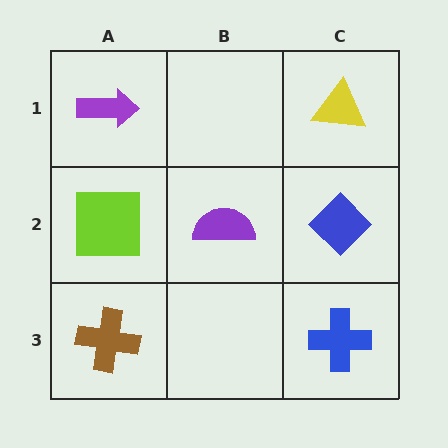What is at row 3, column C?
A blue cross.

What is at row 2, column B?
A purple semicircle.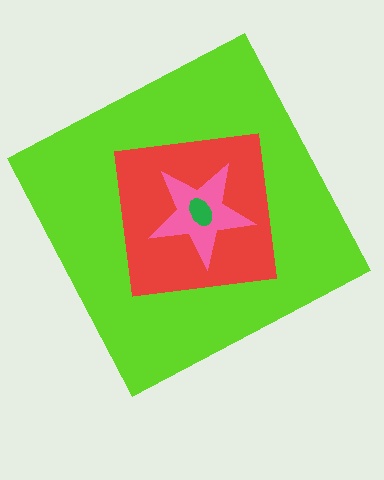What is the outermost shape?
The lime square.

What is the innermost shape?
The green ellipse.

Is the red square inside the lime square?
Yes.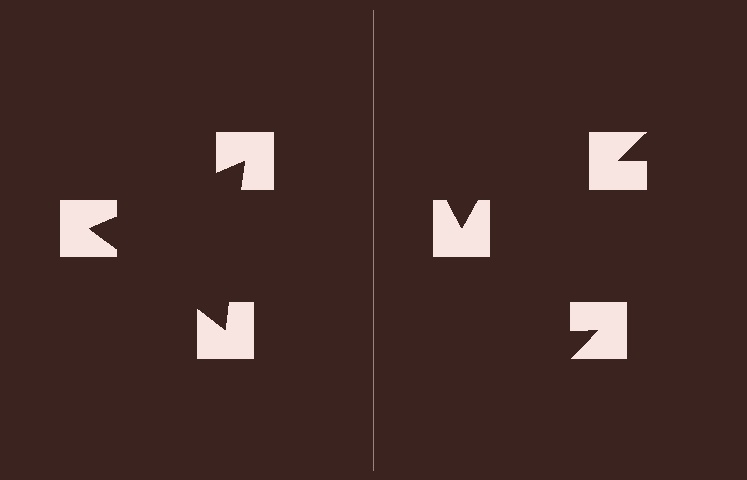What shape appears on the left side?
An illusory triangle.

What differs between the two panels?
The notched squares are positioned identically on both sides; only the wedge orientations differ. On the left they align to a triangle; on the right they are misaligned.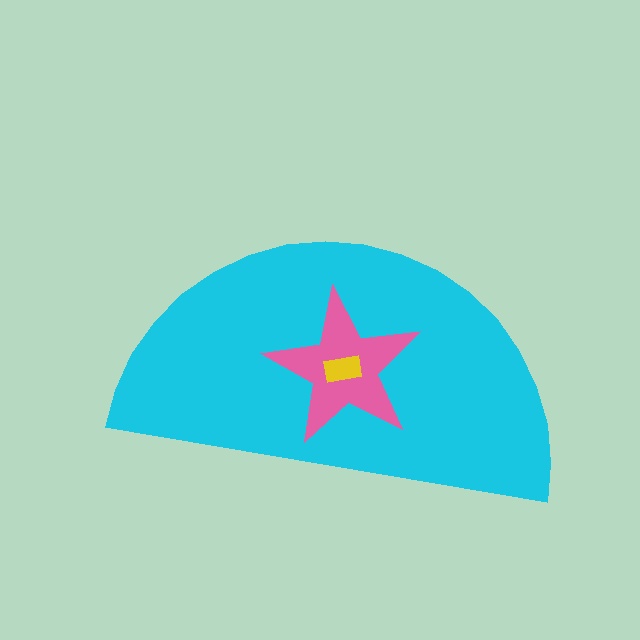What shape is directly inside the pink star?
The yellow rectangle.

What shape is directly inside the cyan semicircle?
The pink star.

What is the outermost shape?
The cyan semicircle.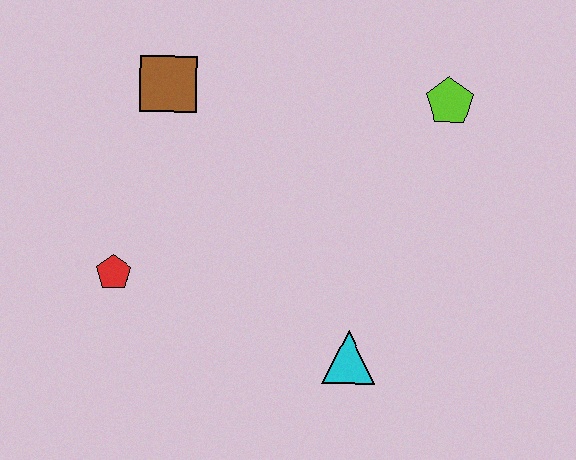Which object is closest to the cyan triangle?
The red pentagon is closest to the cyan triangle.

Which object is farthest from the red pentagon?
The lime pentagon is farthest from the red pentagon.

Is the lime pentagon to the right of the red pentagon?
Yes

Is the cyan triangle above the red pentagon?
No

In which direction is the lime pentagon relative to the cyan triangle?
The lime pentagon is above the cyan triangle.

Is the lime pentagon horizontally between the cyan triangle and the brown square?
No